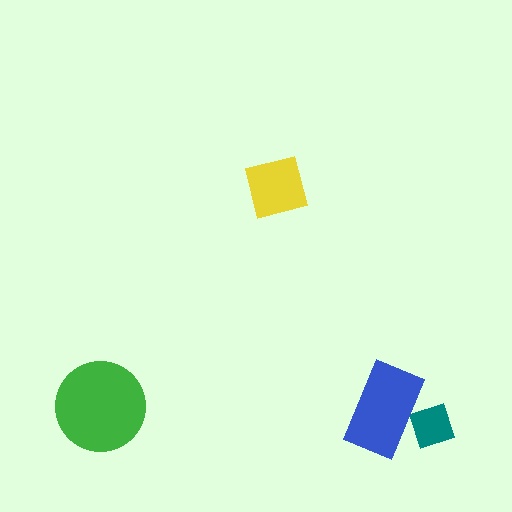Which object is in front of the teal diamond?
The blue rectangle is in front of the teal diamond.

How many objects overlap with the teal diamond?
1 object overlaps with the teal diamond.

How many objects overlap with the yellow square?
0 objects overlap with the yellow square.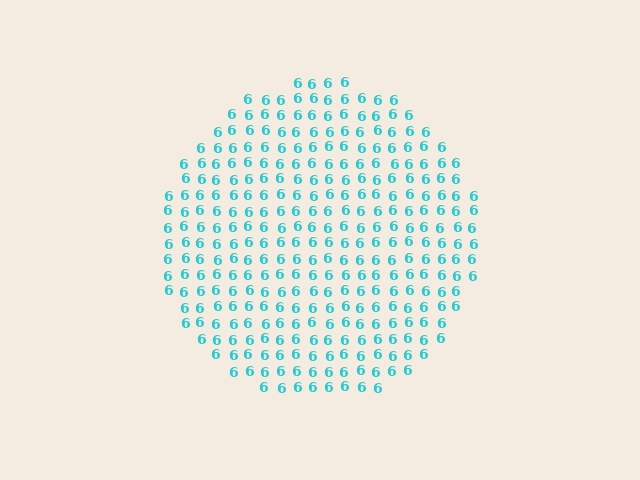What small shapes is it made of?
It is made of small digit 6's.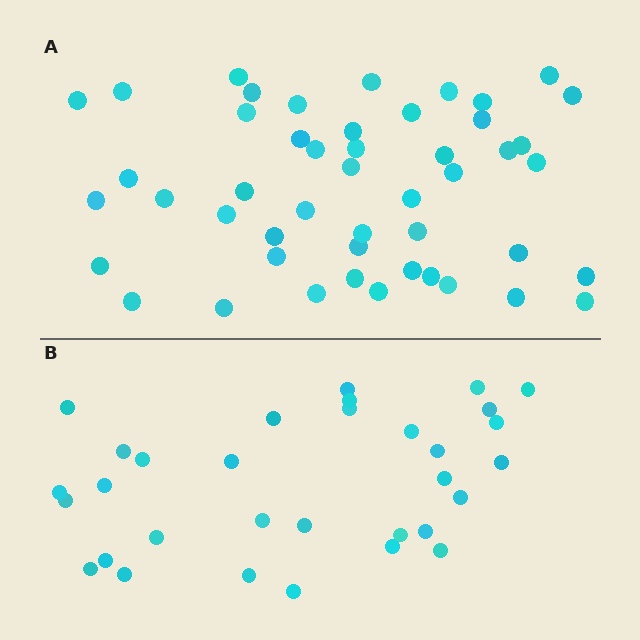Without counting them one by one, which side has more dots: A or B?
Region A (the top region) has more dots.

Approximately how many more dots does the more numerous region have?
Region A has approximately 15 more dots than region B.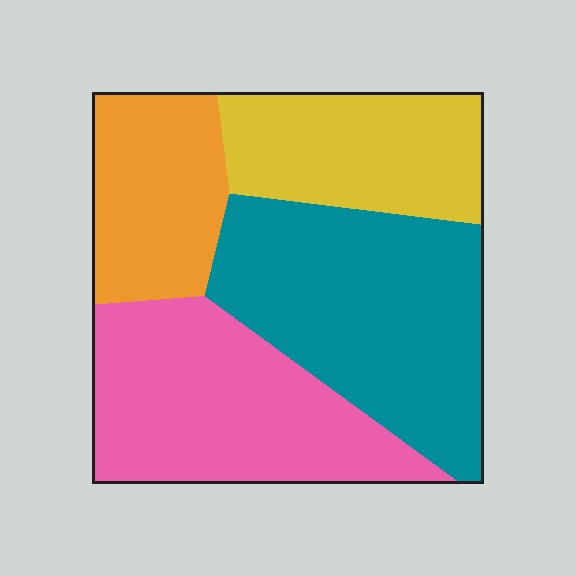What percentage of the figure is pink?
Pink covers about 30% of the figure.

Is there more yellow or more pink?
Pink.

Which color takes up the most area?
Teal, at roughly 35%.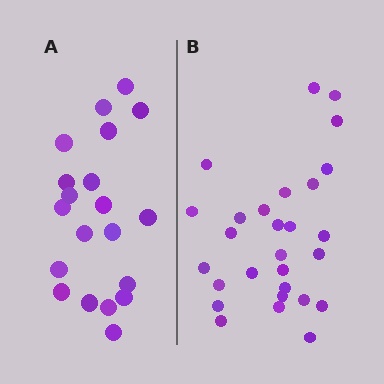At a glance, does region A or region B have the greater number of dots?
Region B (the right region) has more dots.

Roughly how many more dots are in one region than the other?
Region B has roughly 8 or so more dots than region A.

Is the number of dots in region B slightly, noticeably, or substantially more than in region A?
Region B has noticeably more, but not dramatically so. The ratio is roughly 1.4 to 1.